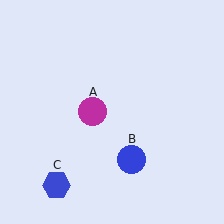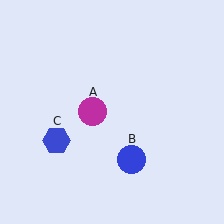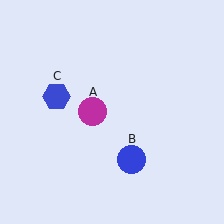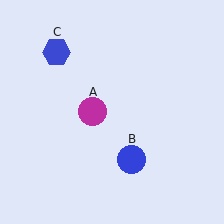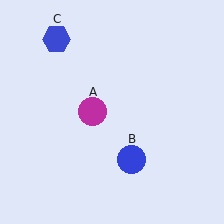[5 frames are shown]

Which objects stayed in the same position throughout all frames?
Magenta circle (object A) and blue circle (object B) remained stationary.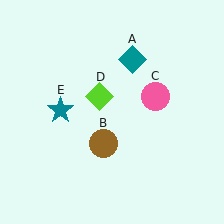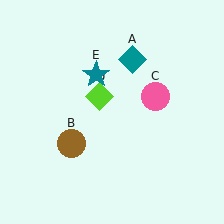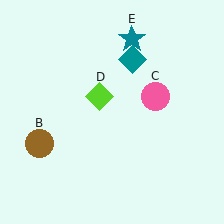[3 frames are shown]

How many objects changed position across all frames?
2 objects changed position: brown circle (object B), teal star (object E).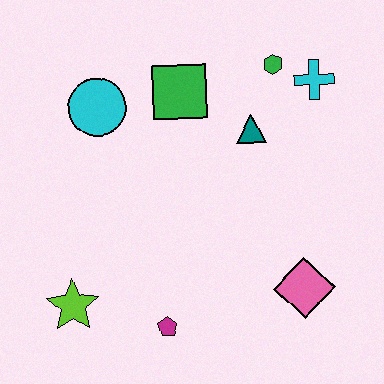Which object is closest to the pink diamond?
The magenta pentagon is closest to the pink diamond.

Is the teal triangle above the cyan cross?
No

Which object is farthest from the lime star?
The cyan cross is farthest from the lime star.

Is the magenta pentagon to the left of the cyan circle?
No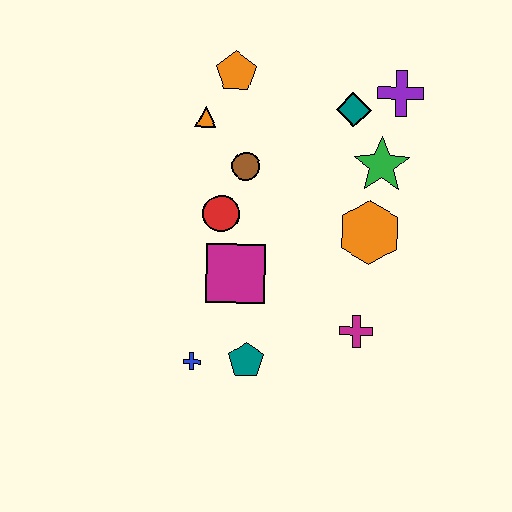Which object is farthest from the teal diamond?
The blue cross is farthest from the teal diamond.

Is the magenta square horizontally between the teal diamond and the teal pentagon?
No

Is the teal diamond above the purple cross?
No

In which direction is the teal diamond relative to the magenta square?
The teal diamond is above the magenta square.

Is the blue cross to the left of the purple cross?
Yes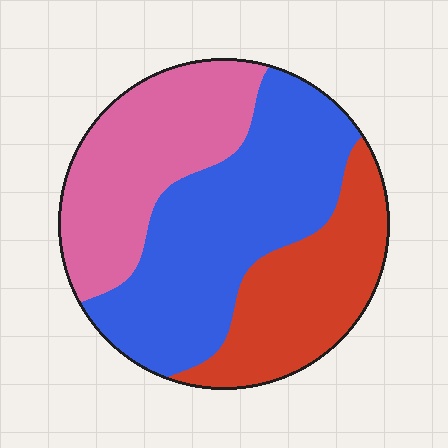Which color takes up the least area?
Red, at roughly 25%.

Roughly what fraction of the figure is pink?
Pink covers roughly 30% of the figure.